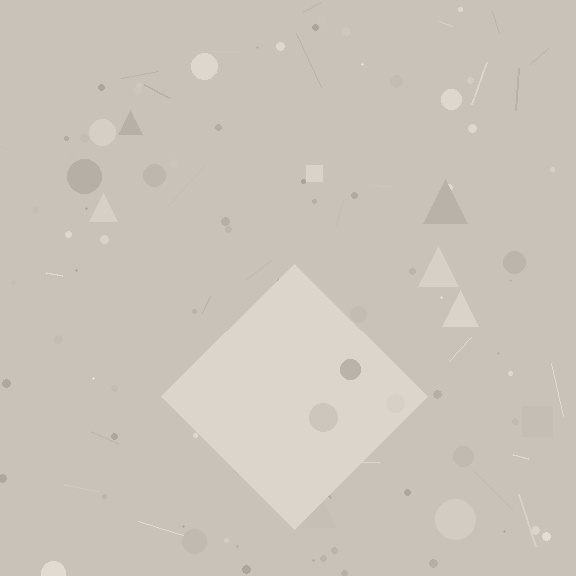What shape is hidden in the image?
A diamond is hidden in the image.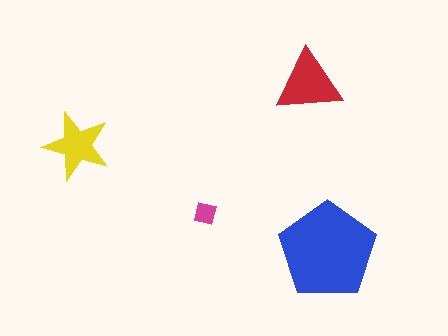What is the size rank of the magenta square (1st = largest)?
4th.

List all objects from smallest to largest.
The magenta square, the yellow star, the red triangle, the blue pentagon.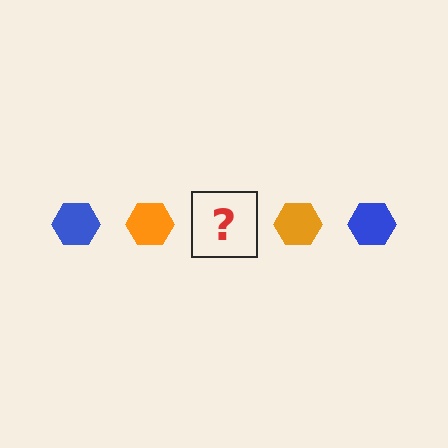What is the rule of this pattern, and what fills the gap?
The rule is that the pattern cycles through blue, orange hexagons. The gap should be filled with a blue hexagon.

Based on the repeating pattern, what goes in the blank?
The blank should be a blue hexagon.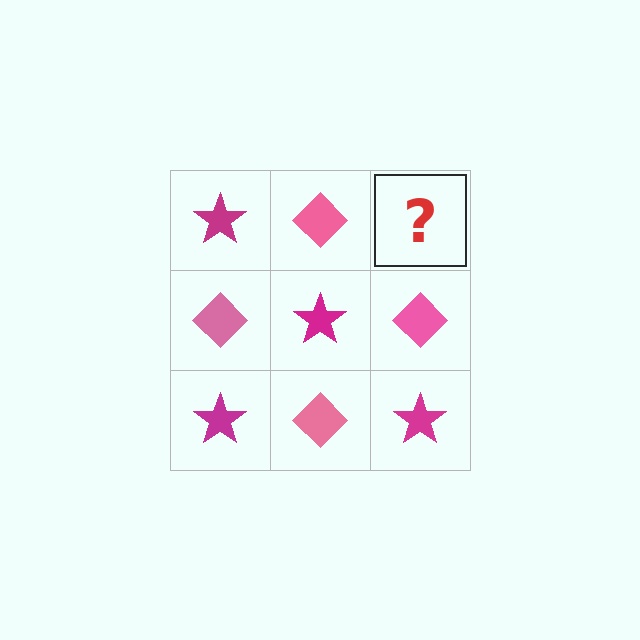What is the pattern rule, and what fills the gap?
The rule is that it alternates magenta star and pink diamond in a checkerboard pattern. The gap should be filled with a magenta star.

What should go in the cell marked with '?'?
The missing cell should contain a magenta star.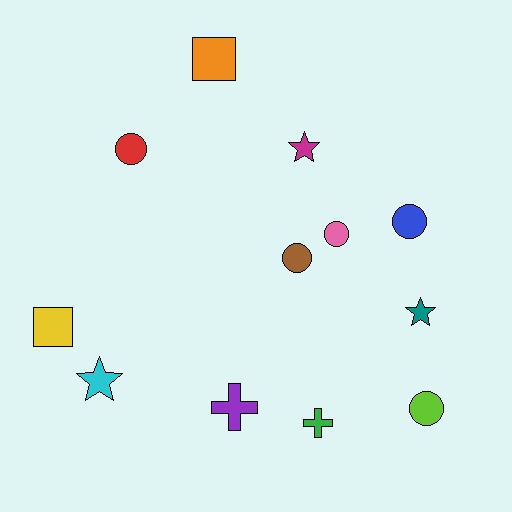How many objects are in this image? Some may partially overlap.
There are 12 objects.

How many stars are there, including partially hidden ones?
There are 3 stars.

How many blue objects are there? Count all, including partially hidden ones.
There is 1 blue object.